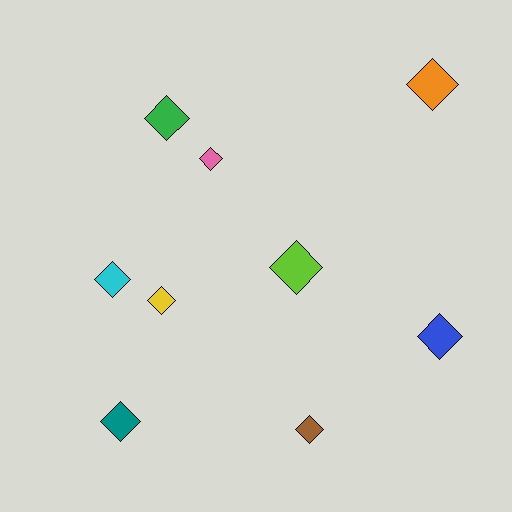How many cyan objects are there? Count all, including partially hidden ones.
There is 1 cyan object.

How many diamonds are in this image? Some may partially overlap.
There are 9 diamonds.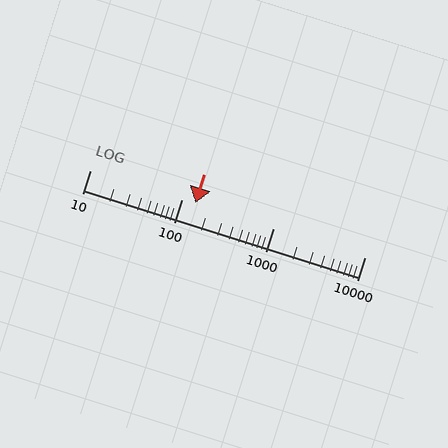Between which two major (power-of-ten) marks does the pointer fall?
The pointer is between 100 and 1000.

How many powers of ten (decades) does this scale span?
The scale spans 3 decades, from 10 to 10000.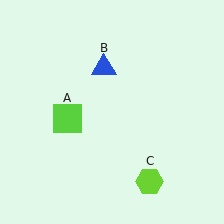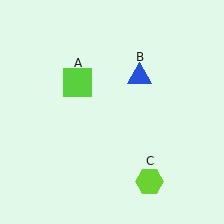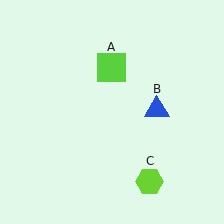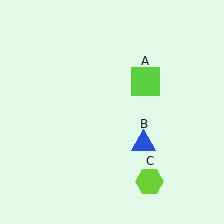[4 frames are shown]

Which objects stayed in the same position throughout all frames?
Lime hexagon (object C) remained stationary.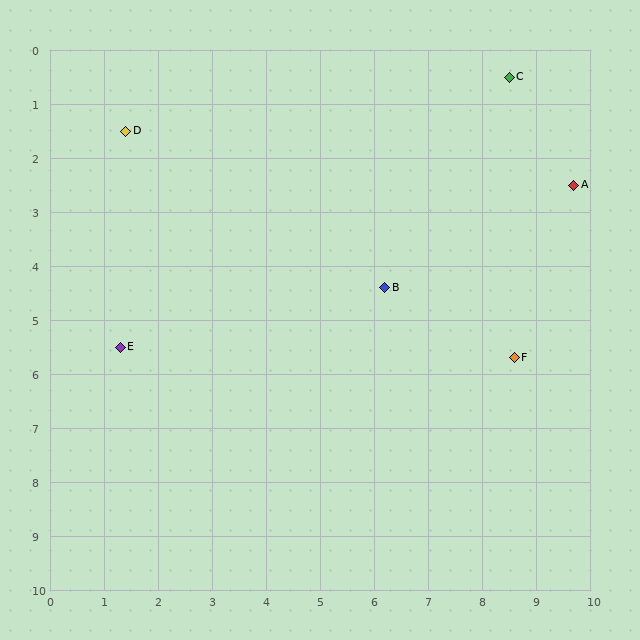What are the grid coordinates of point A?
Point A is at approximately (9.7, 2.5).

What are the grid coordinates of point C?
Point C is at approximately (8.5, 0.5).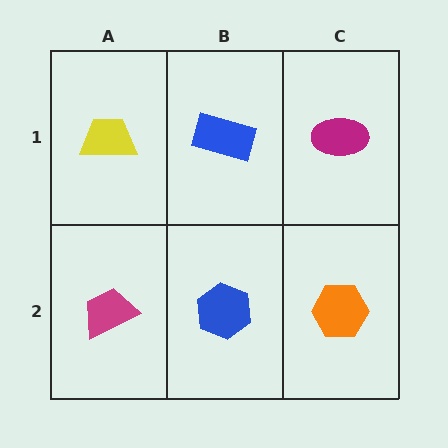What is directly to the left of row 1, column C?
A blue rectangle.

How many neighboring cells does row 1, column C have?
2.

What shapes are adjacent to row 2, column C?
A magenta ellipse (row 1, column C), a blue hexagon (row 2, column B).